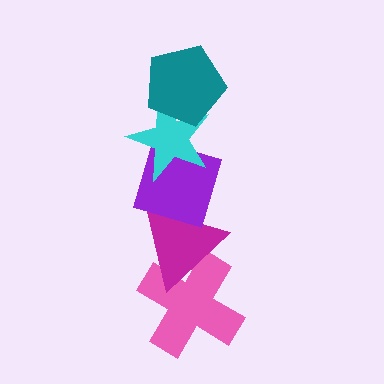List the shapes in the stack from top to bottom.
From top to bottom: the teal pentagon, the cyan star, the purple diamond, the magenta triangle, the pink cross.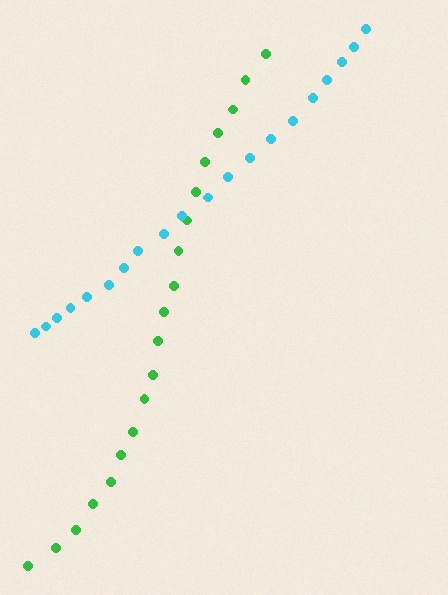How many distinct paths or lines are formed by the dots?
There are 2 distinct paths.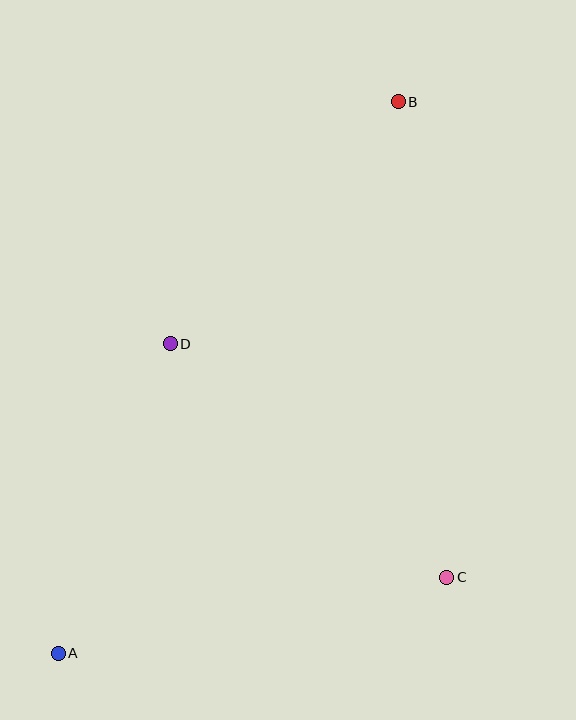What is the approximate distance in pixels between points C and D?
The distance between C and D is approximately 362 pixels.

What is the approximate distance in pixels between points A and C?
The distance between A and C is approximately 396 pixels.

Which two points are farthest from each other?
Points A and B are farthest from each other.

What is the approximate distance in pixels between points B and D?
The distance between B and D is approximately 333 pixels.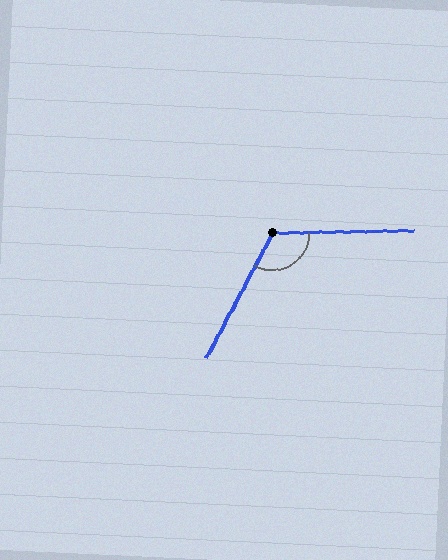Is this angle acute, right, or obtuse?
It is obtuse.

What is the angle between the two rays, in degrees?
Approximately 119 degrees.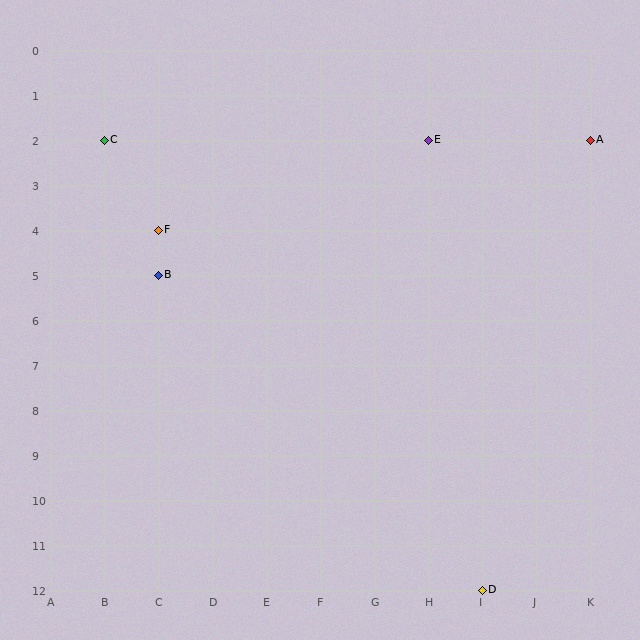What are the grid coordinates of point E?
Point E is at grid coordinates (H, 2).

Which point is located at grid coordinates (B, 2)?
Point C is at (B, 2).